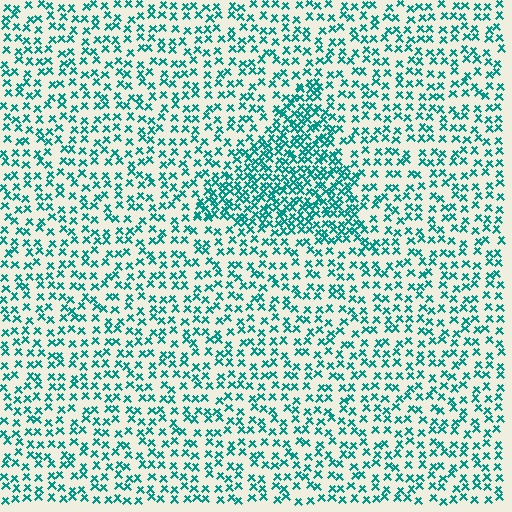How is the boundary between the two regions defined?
The boundary is defined by a change in element density (approximately 2.1x ratio). All elements are the same color, size, and shape.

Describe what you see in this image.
The image contains small teal elements arranged at two different densities. A triangle-shaped region is visible where the elements are more densely packed than the surrounding area.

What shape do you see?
I see a triangle.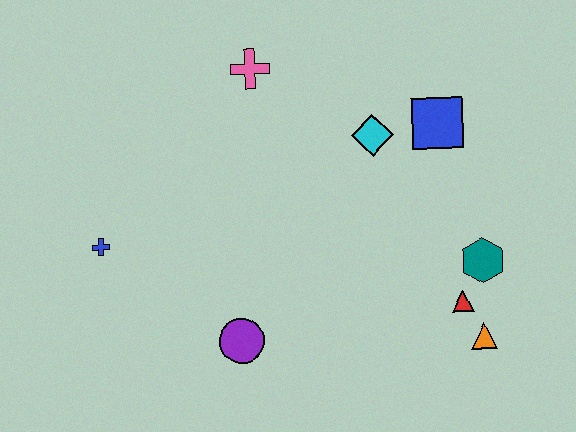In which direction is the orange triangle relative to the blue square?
The orange triangle is below the blue square.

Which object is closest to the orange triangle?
The red triangle is closest to the orange triangle.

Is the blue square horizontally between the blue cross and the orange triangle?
Yes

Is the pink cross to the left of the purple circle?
No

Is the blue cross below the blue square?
Yes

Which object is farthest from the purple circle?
The blue square is farthest from the purple circle.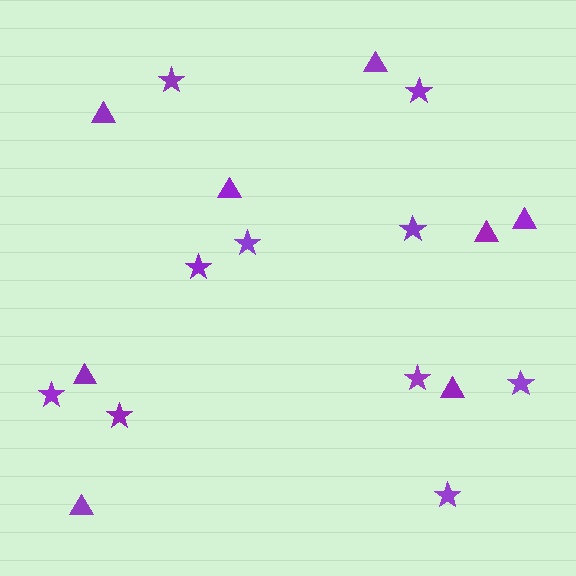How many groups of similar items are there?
There are 2 groups: one group of stars (10) and one group of triangles (8).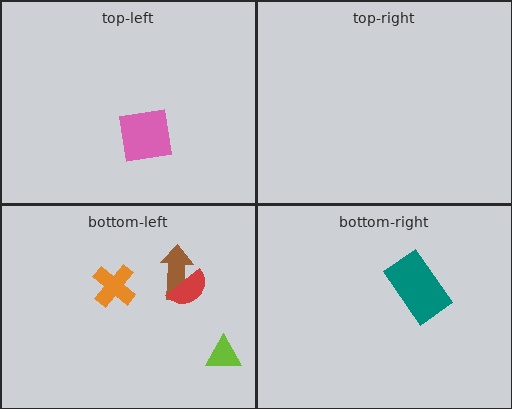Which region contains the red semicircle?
The bottom-left region.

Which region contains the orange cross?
The bottom-left region.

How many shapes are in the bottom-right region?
1.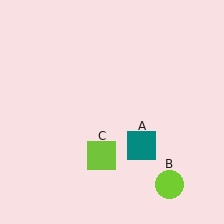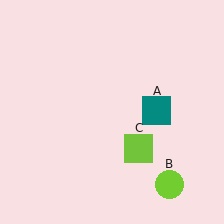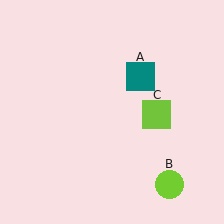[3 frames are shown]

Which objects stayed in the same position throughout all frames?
Lime circle (object B) remained stationary.